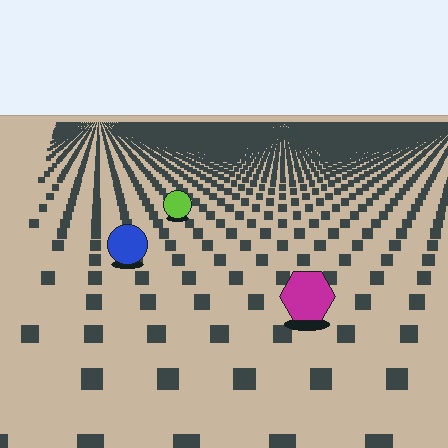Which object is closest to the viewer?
The magenta hexagon is closest. The texture marks near it are larger and more spread out.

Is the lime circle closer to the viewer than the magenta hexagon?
No. The magenta hexagon is closer — you can tell from the texture gradient: the ground texture is coarser near it.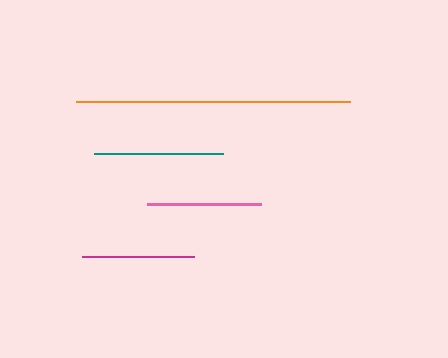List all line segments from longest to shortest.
From longest to shortest: orange, teal, pink, magenta.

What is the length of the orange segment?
The orange segment is approximately 274 pixels long.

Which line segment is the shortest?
The magenta line is the shortest at approximately 112 pixels.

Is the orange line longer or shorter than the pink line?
The orange line is longer than the pink line.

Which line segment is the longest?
The orange line is the longest at approximately 274 pixels.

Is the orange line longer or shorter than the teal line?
The orange line is longer than the teal line.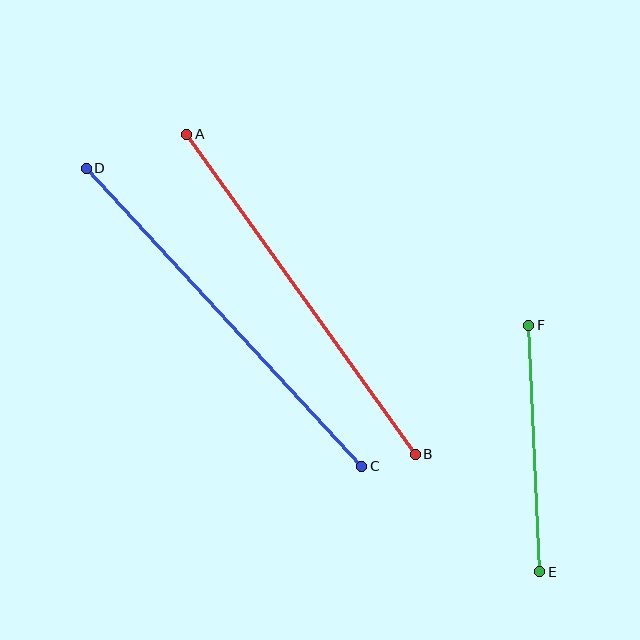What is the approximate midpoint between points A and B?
The midpoint is at approximately (301, 294) pixels.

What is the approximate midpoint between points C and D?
The midpoint is at approximately (224, 317) pixels.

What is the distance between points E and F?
The distance is approximately 247 pixels.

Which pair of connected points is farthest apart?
Points C and D are farthest apart.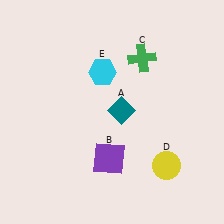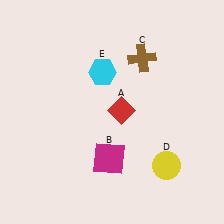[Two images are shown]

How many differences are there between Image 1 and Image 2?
There are 3 differences between the two images.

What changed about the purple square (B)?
In Image 1, B is purple. In Image 2, it changed to magenta.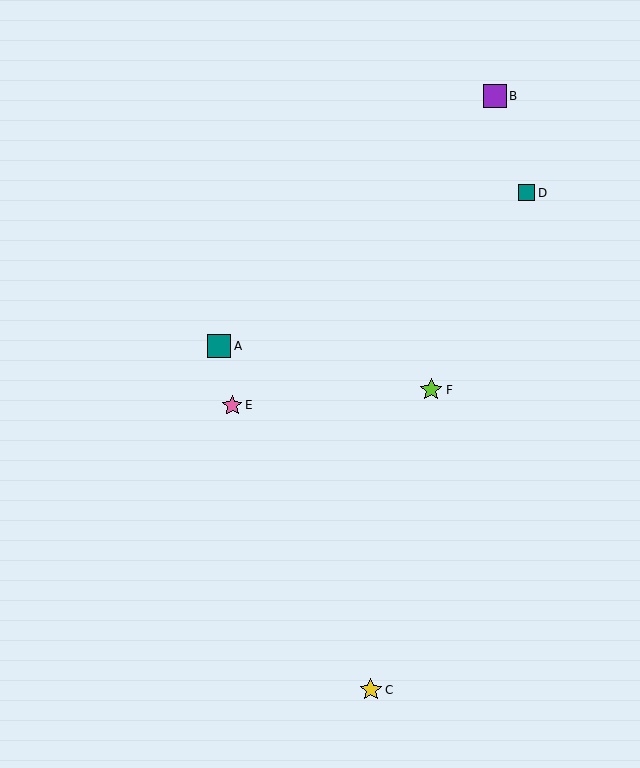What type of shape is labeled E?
Shape E is a pink star.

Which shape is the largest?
The teal square (labeled A) is the largest.